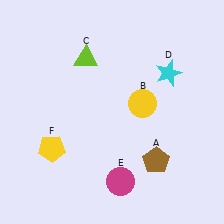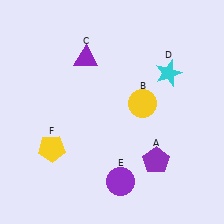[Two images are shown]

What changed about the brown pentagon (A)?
In Image 1, A is brown. In Image 2, it changed to purple.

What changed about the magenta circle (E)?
In Image 1, E is magenta. In Image 2, it changed to purple.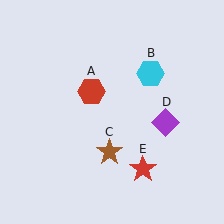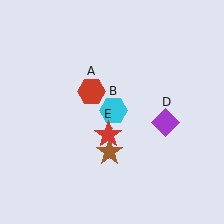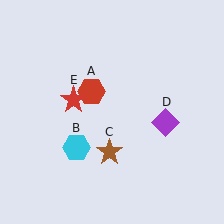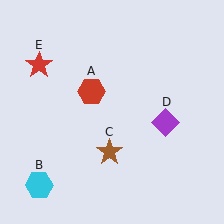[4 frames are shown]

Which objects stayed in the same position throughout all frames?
Red hexagon (object A) and brown star (object C) and purple diamond (object D) remained stationary.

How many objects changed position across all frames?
2 objects changed position: cyan hexagon (object B), red star (object E).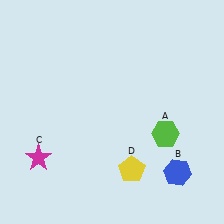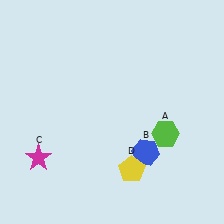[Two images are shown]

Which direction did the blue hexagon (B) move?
The blue hexagon (B) moved left.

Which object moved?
The blue hexagon (B) moved left.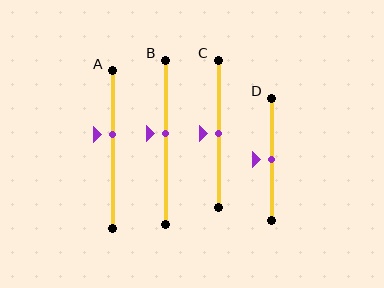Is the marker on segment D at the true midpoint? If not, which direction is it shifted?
Yes, the marker on segment D is at the true midpoint.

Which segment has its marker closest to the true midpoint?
Segment C has its marker closest to the true midpoint.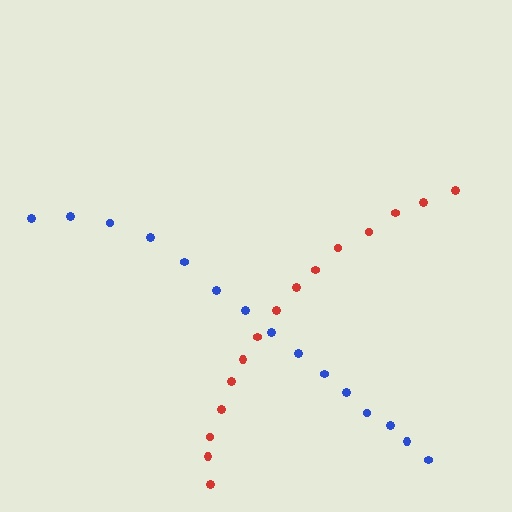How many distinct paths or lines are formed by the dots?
There are 2 distinct paths.